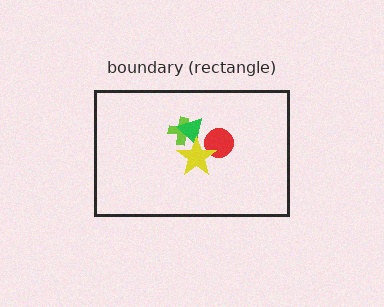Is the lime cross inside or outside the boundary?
Inside.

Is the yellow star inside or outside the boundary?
Inside.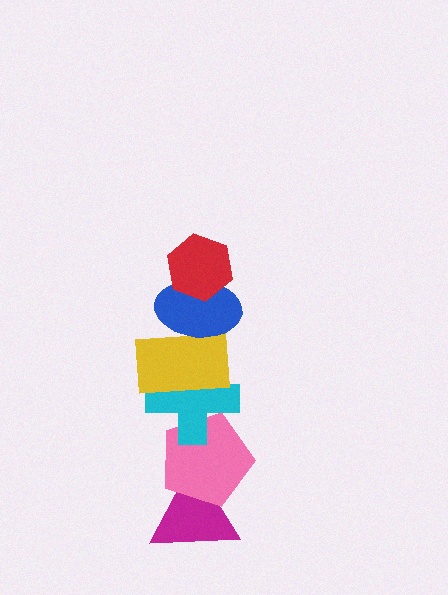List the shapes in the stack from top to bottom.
From top to bottom: the red hexagon, the blue ellipse, the yellow rectangle, the cyan cross, the pink pentagon, the magenta triangle.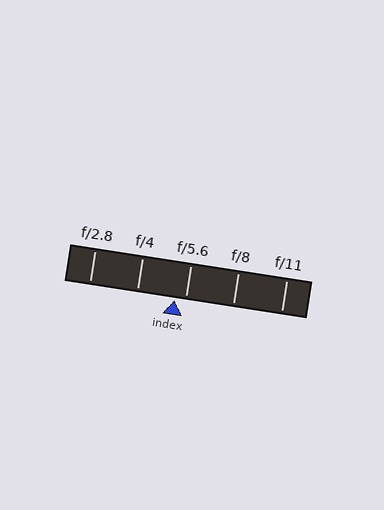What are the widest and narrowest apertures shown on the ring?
The widest aperture shown is f/2.8 and the narrowest is f/11.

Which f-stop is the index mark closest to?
The index mark is closest to f/5.6.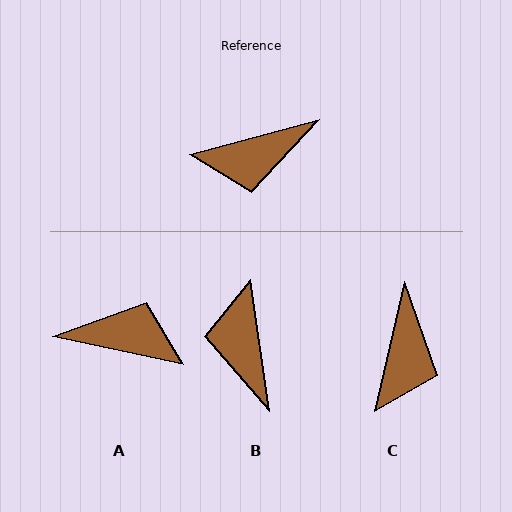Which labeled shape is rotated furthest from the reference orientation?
A, about 152 degrees away.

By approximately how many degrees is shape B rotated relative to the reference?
Approximately 97 degrees clockwise.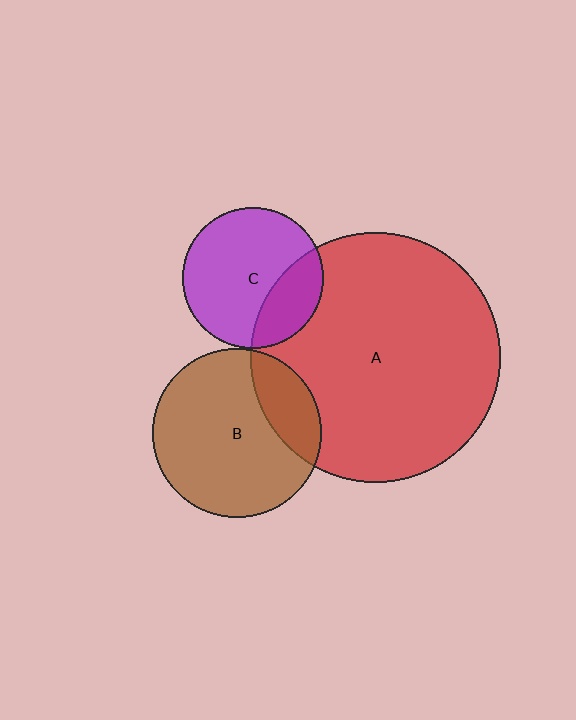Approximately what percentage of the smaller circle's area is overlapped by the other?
Approximately 20%.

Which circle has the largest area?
Circle A (red).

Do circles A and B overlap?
Yes.